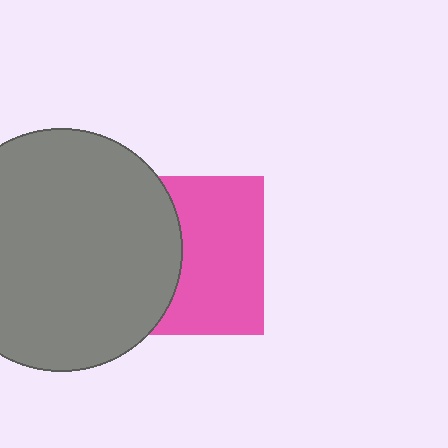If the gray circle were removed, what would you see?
You would see the complete pink square.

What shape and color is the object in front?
The object in front is a gray circle.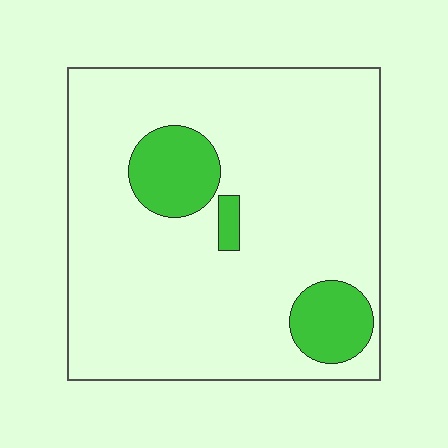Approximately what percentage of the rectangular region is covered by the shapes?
Approximately 15%.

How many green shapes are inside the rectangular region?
3.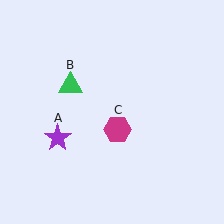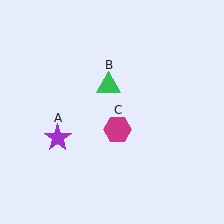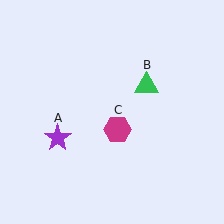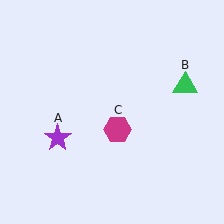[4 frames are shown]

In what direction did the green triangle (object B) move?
The green triangle (object B) moved right.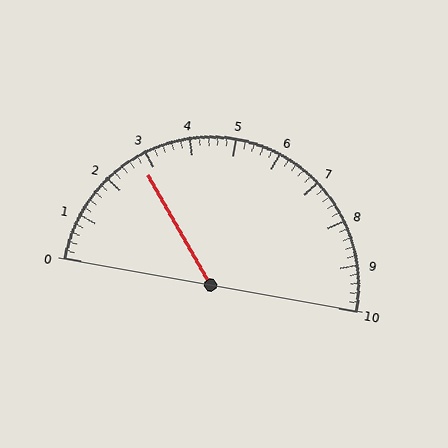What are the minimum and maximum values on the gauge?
The gauge ranges from 0 to 10.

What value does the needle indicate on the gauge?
The needle indicates approximately 2.8.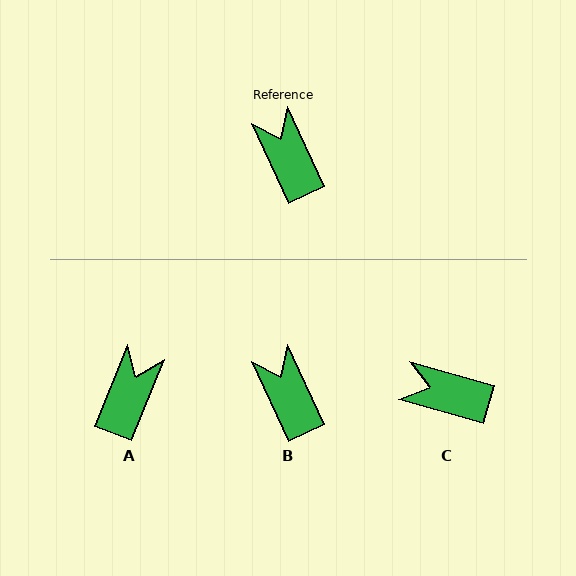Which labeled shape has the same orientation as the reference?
B.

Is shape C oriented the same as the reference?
No, it is off by about 49 degrees.